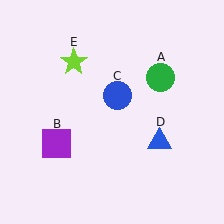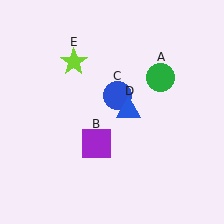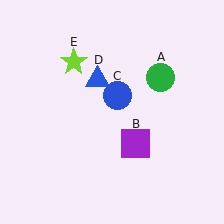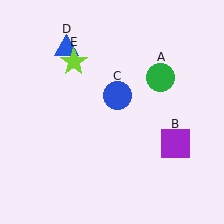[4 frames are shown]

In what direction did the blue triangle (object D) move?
The blue triangle (object D) moved up and to the left.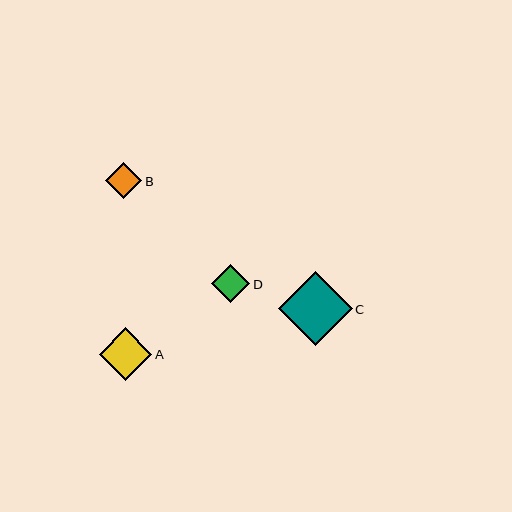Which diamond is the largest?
Diamond C is the largest with a size of approximately 74 pixels.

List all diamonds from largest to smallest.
From largest to smallest: C, A, D, B.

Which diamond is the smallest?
Diamond B is the smallest with a size of approximately 36 pixels.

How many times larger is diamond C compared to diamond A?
Diamond C is approximately 1.4 times the size of diamond A.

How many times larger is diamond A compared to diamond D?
Diamond A is approximately 1.4 times the size of diamond D.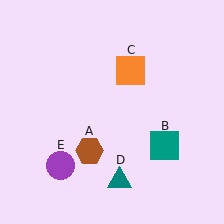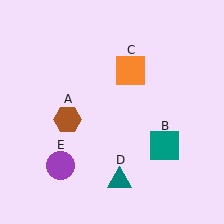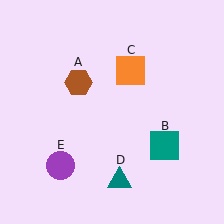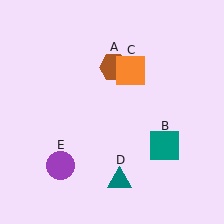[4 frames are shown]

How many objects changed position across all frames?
1 object changed position: brown hexagon (object A).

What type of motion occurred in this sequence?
The brown hexagon (object A) rotated clockwise around the center of the scene.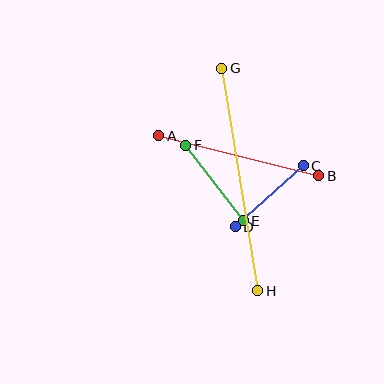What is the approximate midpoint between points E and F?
The midpoint is at approximately (214, 183) pixels.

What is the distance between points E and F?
The distance is approximately 95 pixels.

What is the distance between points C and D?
The distance is approximately 91 pixels.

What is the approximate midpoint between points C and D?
The midpoint is at approximately (269, 196) pixels.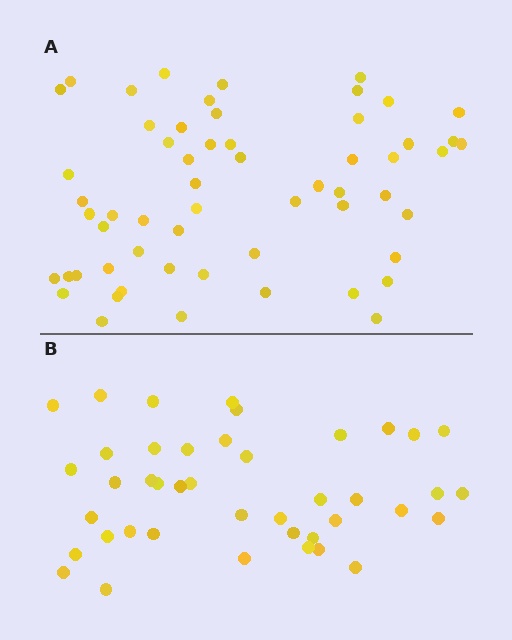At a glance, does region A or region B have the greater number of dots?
Region A (the top region) has more dots.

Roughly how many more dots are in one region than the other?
Region A has approximately 15 more dots than region B.